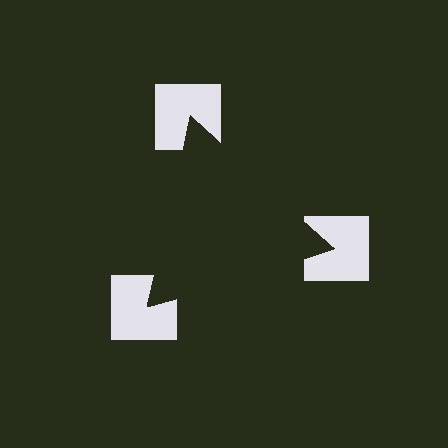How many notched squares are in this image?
There are 3 — one at each vertex of the illusory triangle.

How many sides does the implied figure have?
3 sides.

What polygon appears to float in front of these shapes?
An illusory triangle — its edges are inferred from the aligned wedge cuts in the notched squares, not physically drawn.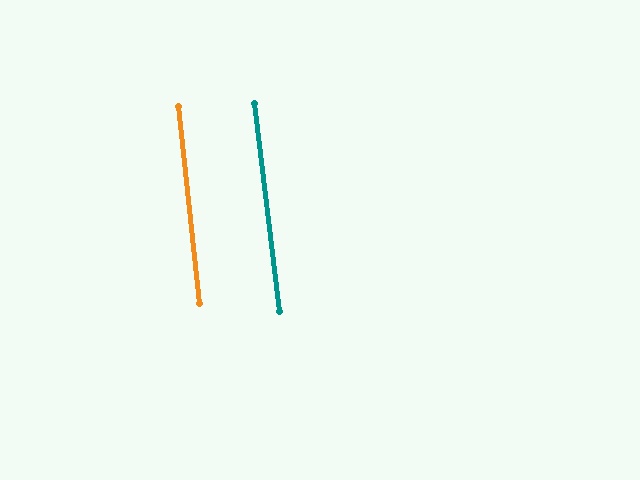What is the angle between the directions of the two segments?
Approximately 1 degree.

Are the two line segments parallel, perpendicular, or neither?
Parallel — their directions differ by only 0.7°.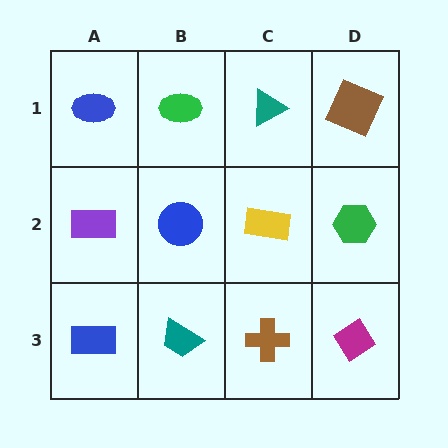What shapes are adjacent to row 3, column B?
A blue circle (row 2, column B), a blue rectangle (row 3, column A), a brown cross (row 3, column C).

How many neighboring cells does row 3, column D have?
2.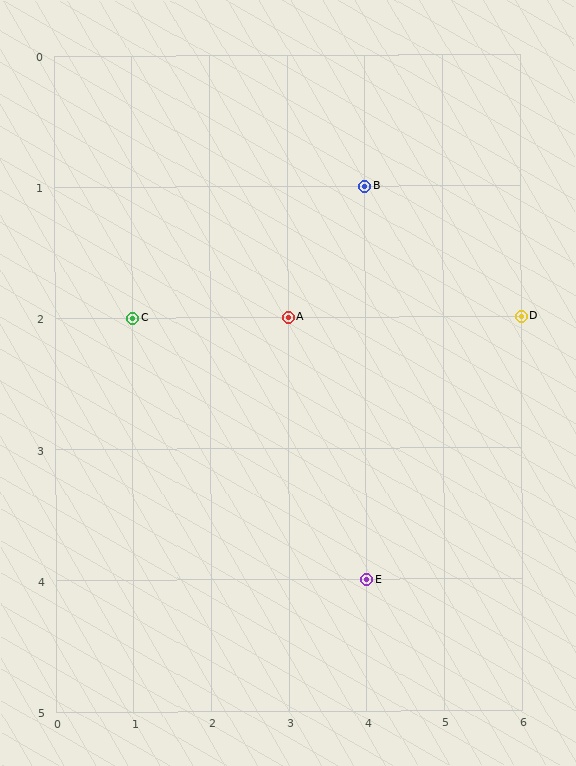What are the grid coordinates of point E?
Point E is at grid coordinates (4, 4).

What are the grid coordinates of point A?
Point A is at grid coordinates (3, 2).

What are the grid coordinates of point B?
Point B is at grid coordinates (4, 1).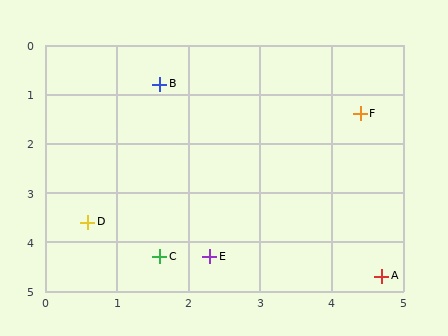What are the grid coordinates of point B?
Point B is at approximately (1.6, 0.8).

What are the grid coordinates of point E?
Point E is at approximately (2.3, 4.3).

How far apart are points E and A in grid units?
Points E and A are about 2.4 grid units apart.